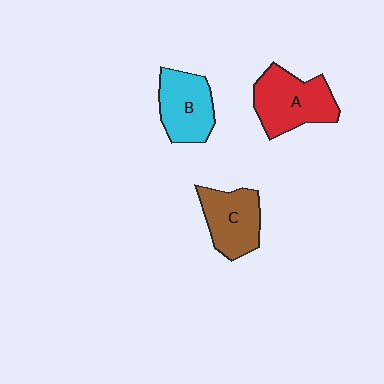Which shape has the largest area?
Shape A (red).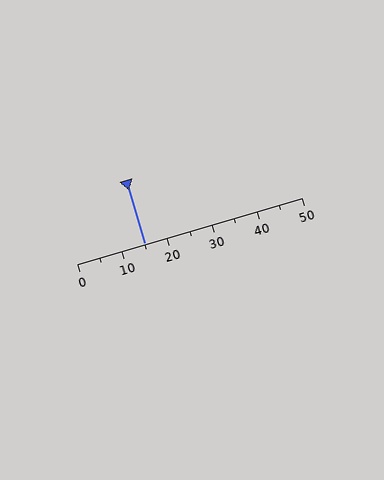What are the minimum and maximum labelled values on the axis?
The axis runs from 0 to 50.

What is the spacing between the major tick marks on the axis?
The major ticks are spaced 10 apart.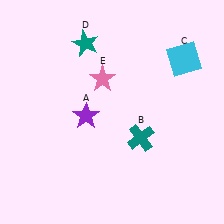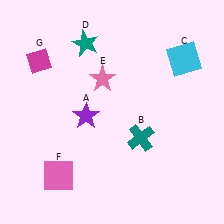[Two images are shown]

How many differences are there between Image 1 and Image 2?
There are 2 differences between the two images.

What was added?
A pink square (F), a magenta diamond (G) were added in Image 2.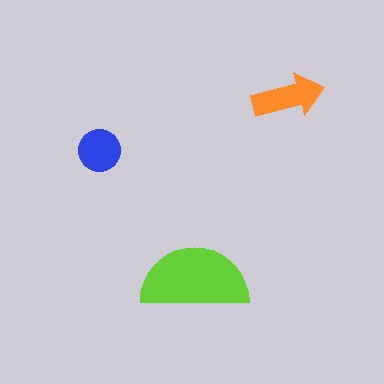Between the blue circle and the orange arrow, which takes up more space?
The orange arrow.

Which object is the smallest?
The blue circle.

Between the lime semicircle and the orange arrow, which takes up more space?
The lime semicircle.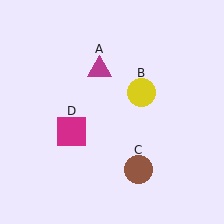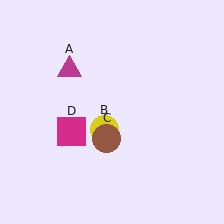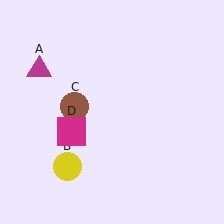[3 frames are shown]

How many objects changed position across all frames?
3 objects changed position: magenta triangle (object A), yellow circle (object B), brown circle (object C).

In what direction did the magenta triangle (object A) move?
The magenta triangle (object A) moved left.